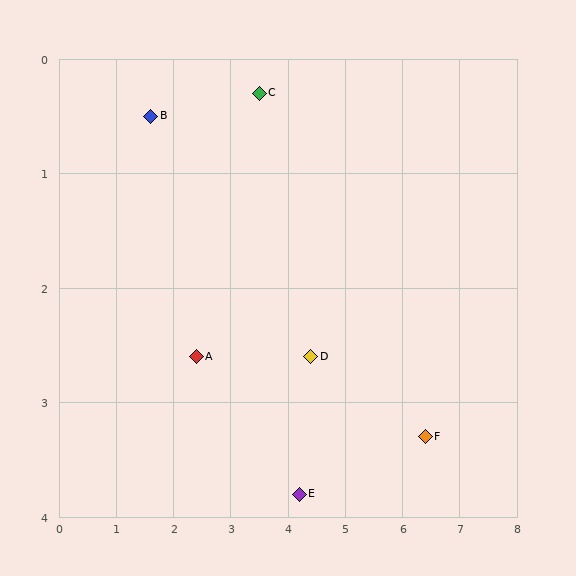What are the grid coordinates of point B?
Point B is at approximately (1.6, 0.5).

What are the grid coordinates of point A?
Point A is at approximately (2.4, 2.6).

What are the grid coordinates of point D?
Point D is at approximately (4.4, 2.6).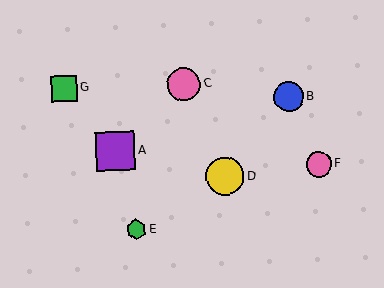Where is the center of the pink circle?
The center of the pink circle is at (184, 84).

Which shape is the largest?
The purple square (labeled A) is the largest.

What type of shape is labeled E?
Shape E is a green hexagon.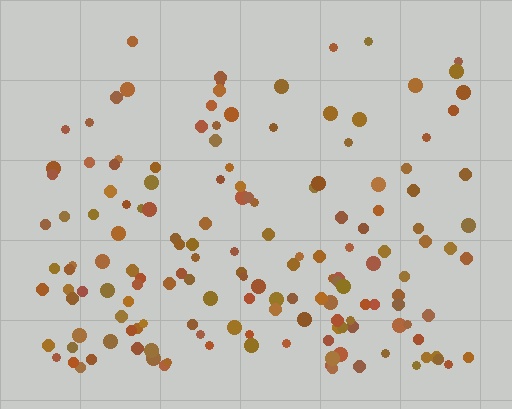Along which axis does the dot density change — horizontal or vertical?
Vertical.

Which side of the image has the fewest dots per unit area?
The top.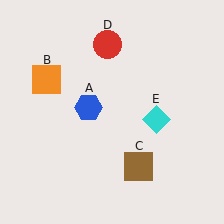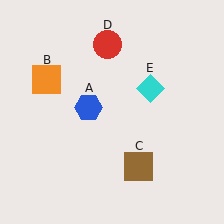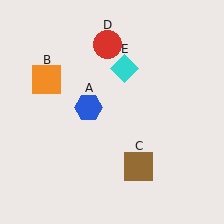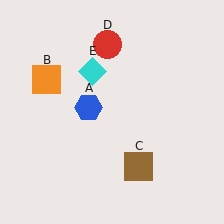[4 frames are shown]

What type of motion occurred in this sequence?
The cyan diamond (object E) rotated counterclockwise around the center of the scene.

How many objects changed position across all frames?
1 object changed position: cyan diamond (object E).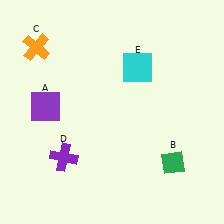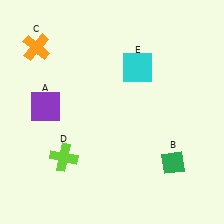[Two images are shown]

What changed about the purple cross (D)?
In Image 1, D is purple. In Image 2, it changed to lime.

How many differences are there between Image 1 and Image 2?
There is 1 difference between the two images.